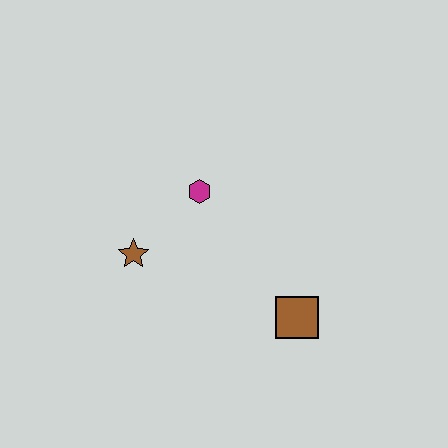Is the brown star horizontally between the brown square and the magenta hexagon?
No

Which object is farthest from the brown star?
The brown square is farthest from the brown star.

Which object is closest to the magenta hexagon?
The brown star is closest to the magenta hexagon.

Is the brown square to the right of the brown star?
Yes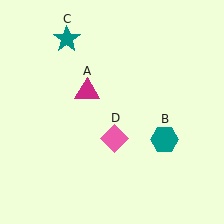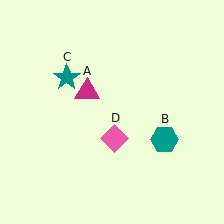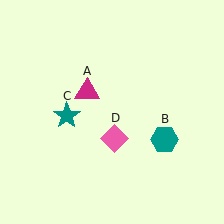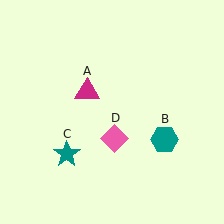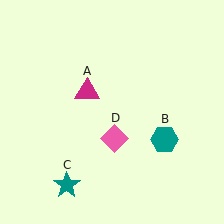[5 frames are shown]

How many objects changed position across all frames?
1 object changed position: teal star (object C).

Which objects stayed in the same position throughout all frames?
Magenta triangle (object A) and teal hexagon (object B) and pink diamond (object D) remained stationary.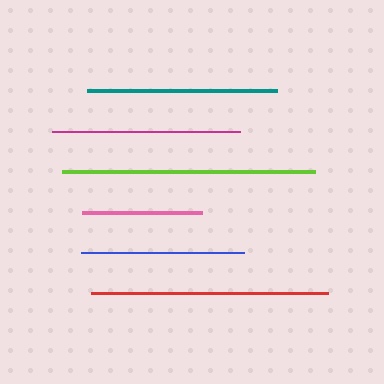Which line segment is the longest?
The lime line is the longest at approximately 253 pixels.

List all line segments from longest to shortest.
From longest to shortest: lime, red, teal, magenta, blue, pink.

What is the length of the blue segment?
The blue segment is approximately 163 pixels long.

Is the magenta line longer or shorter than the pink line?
The magenta line is longer than the pink line.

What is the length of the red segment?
The red segment is approximately 237 pixels long.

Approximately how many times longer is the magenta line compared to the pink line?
The magenta line is approximately 1.6 times the length of the pink line.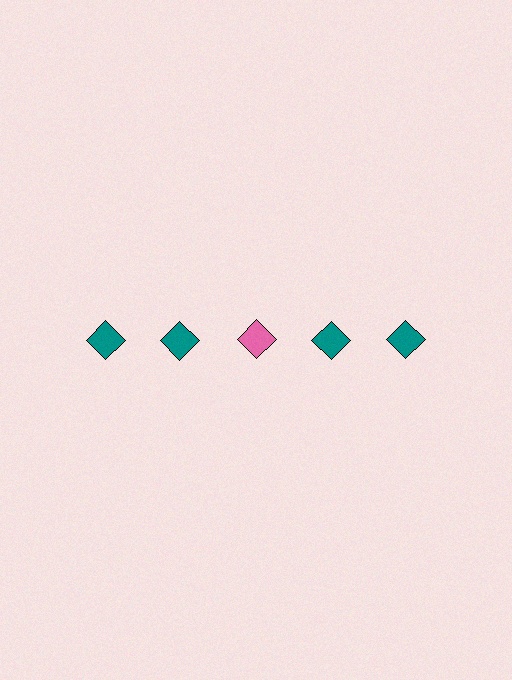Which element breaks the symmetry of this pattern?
The pink diamond in the top row, center column breaks the symmetry. All other shapes are teal diamonds.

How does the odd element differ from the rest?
It has a different color: pink instead of teal.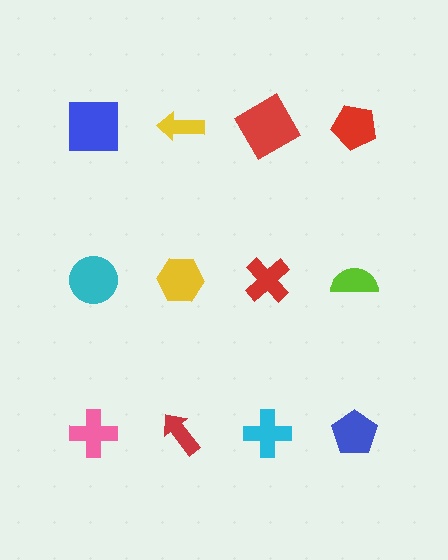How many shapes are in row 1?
4 shapes.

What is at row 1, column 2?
A yellow arrow.